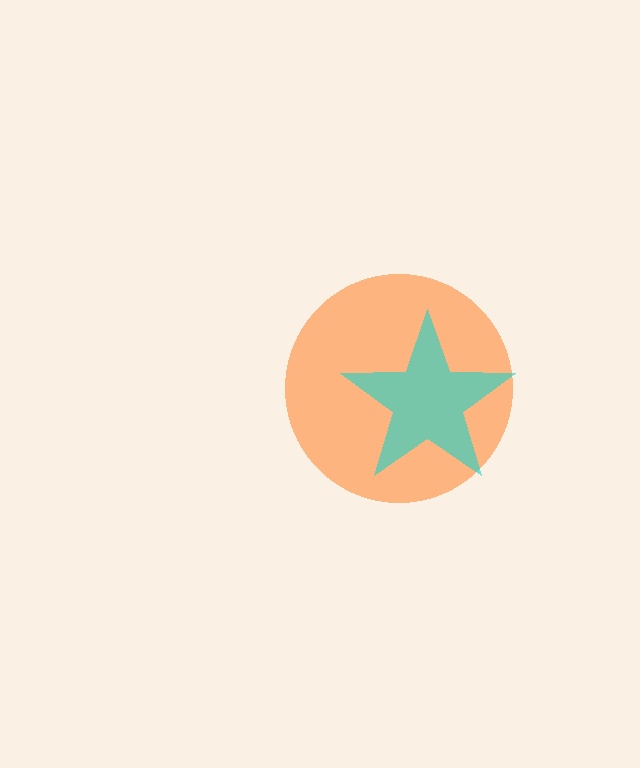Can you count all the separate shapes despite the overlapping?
Yes, there are 2 separate shapes.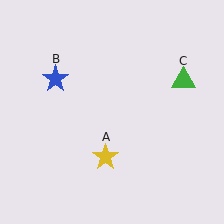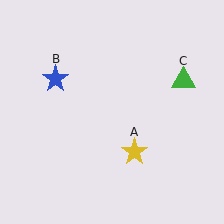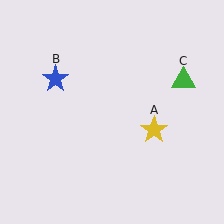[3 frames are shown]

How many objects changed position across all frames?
1 object changed position: yellow star (object A).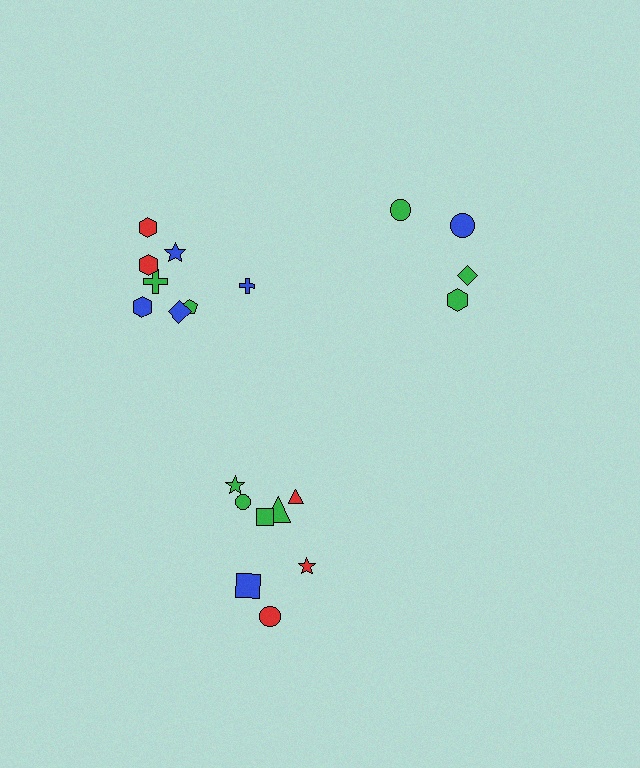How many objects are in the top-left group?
There are 8 objects.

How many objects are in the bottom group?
There are 8 objects.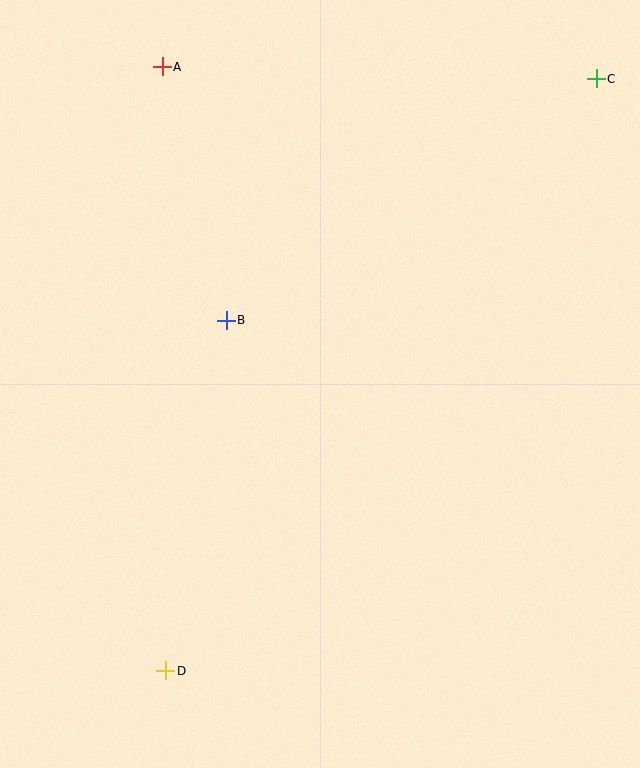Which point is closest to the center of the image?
Point B at (226, 320) is closest to the center.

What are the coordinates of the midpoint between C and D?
The midpoint between C and D is at (381, 375).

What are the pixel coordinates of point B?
Point B is at (226, 320).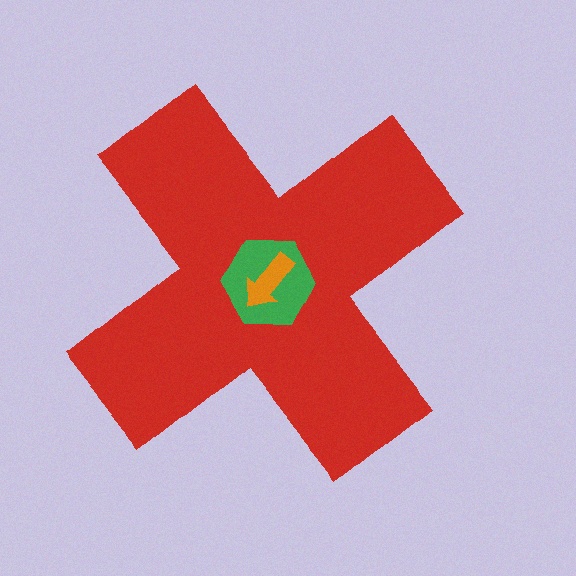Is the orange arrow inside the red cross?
Yes.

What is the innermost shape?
The orange arrow.